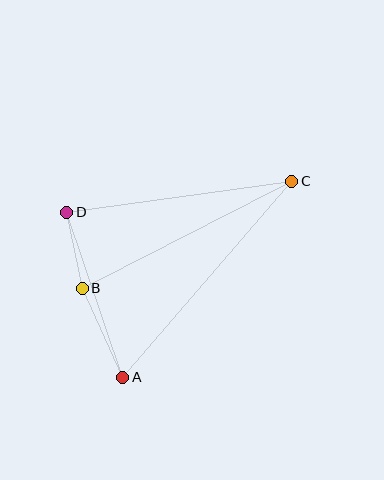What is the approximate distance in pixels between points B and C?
The distance between B and C is approximately 235 pixels.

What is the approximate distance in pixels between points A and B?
The distance between A and B is approximately 98 pixels.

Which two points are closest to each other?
Points B and D are closest to each other.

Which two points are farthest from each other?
Points A and C are farthest from each other.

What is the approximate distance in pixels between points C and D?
The distance between C and D is approximately 227 pixels.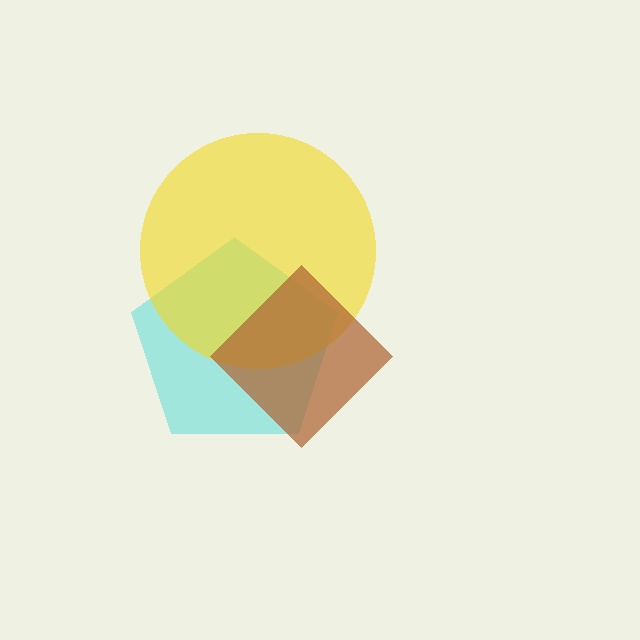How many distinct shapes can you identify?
There are 3 distinct shapes: a cyan pentagon, a yellow circle, a brown diamond.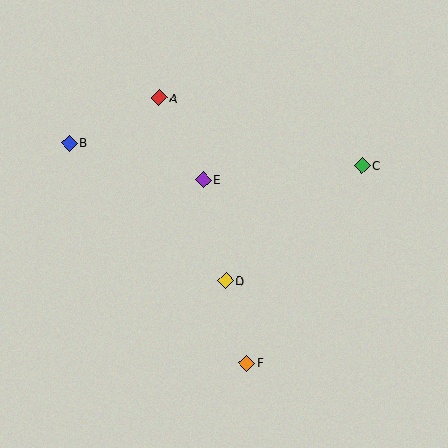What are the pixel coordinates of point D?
Point D is at (226, 281).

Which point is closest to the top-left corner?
Point B is closest to the top-left corner.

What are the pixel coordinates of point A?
Point A is at (159, 98).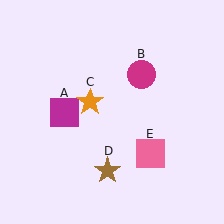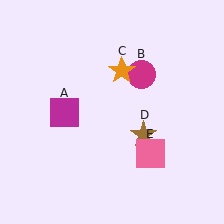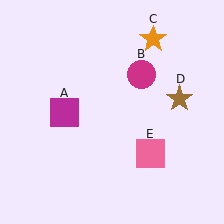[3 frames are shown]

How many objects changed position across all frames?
2 objects changed position: orange star (object C), brown star (object D).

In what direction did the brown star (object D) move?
The brown star (object D) moved up and to the right.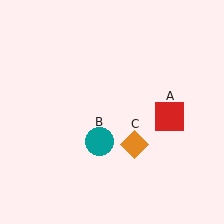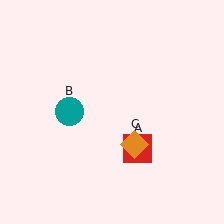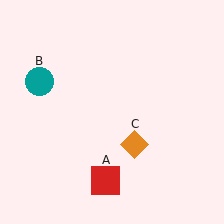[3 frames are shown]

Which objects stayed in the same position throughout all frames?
Orange diamond (object C) remained stationary.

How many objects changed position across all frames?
2 objects changed position: red square (object A), teal circle (object B).